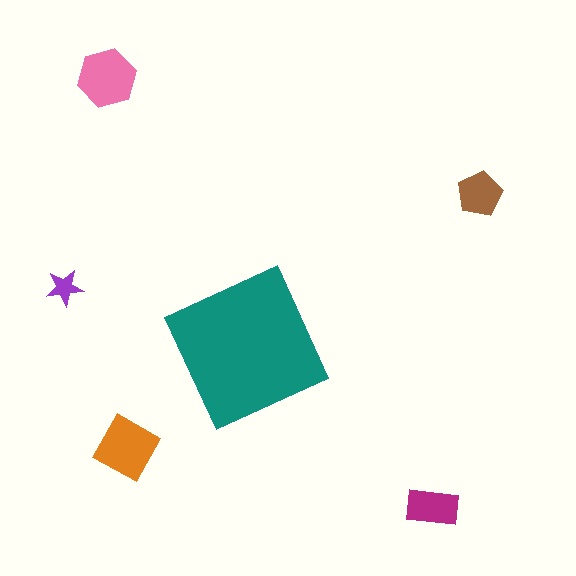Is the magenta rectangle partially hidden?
No, the magenta rectangle is fully visible.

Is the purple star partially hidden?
No, the purple star is fully visible.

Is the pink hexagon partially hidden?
No, the pink hexagon is fully visible.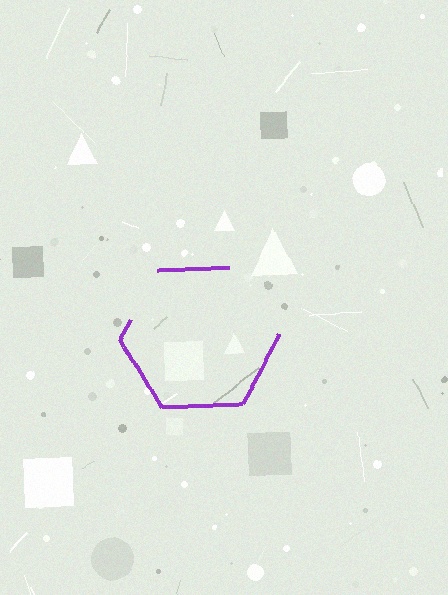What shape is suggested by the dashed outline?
The dashed outline suggests a hexagon.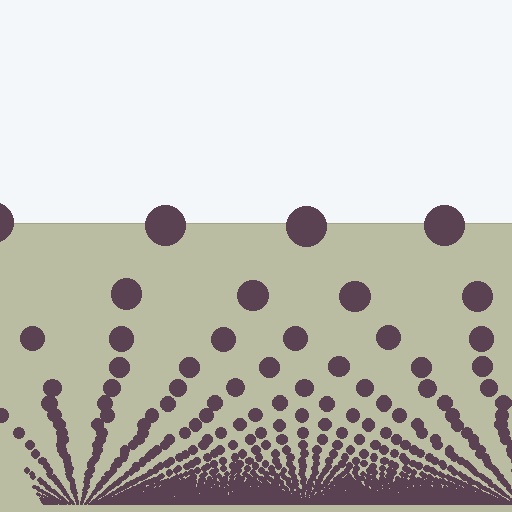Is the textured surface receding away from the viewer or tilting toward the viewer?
The surface appears to tilt toward the viewer. Texture elements get larger and sparser toward the top.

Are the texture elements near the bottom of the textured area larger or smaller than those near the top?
Smaller. The gradient is inverted — elements near the bottom are smaller and denser.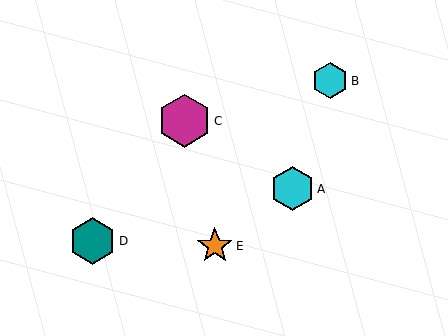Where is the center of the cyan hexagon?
The center of the cyan hexagon is at (292, 189).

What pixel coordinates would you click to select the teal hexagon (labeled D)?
Click at (92, 241) to select the teal hexagon D.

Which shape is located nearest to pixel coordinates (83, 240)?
The teal hexagon (labeled D) at (92, 241) is nearest to that location.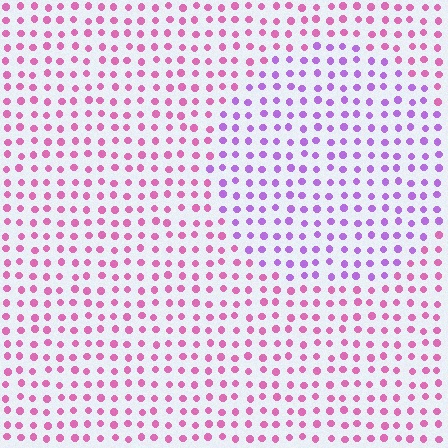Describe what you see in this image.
The image is filled with small pink elements in a uniform arrangement. A circle-shaped region is visible where the elements are tinted to a slightly different hue, forming a subtle color boundary.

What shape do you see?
I see a circle.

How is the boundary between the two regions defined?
The boundary is defined purely by a slight shift in hue (about 41 degrees). Spacing, size, and orientation are identical on both sides.